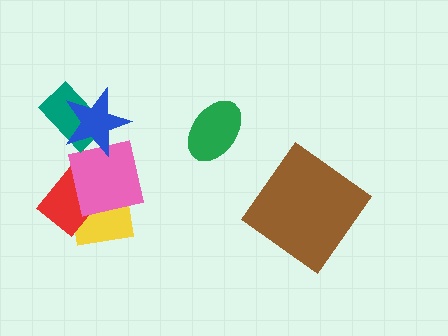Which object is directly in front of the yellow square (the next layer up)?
The red rectangle is directly in front of the yellow square.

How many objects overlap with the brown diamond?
0 objects overlap with the brown diamond.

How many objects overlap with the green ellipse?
0 objects overlap with the green ellipse.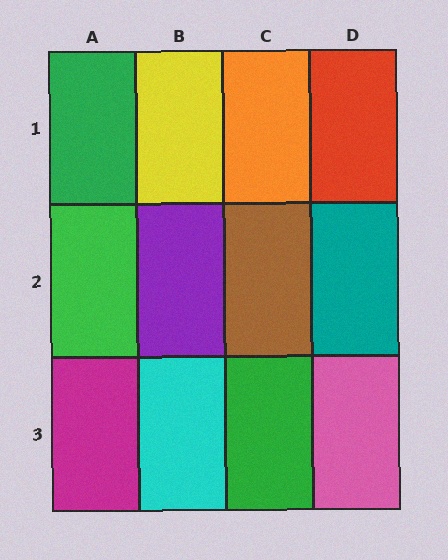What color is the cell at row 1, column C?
Orange.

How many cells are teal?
1 cell is teal.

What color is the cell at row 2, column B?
Purple.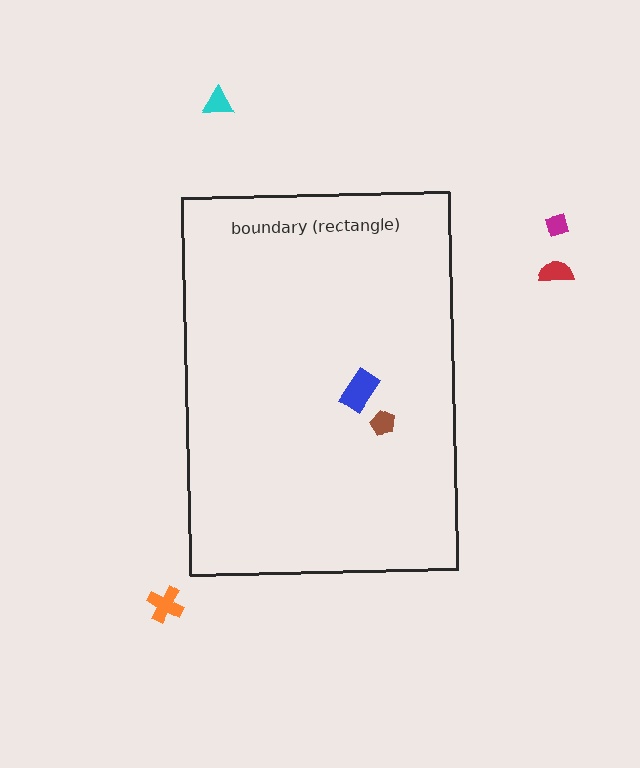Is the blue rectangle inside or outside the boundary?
Inside.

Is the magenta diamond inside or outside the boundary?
Outside.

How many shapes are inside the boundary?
2 inside, 4 outside.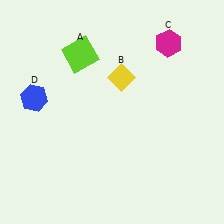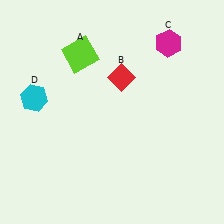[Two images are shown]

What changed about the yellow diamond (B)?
In Image 1, B is yellow. In Image 2, it changed to red.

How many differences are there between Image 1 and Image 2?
There are 2 differences between the two images.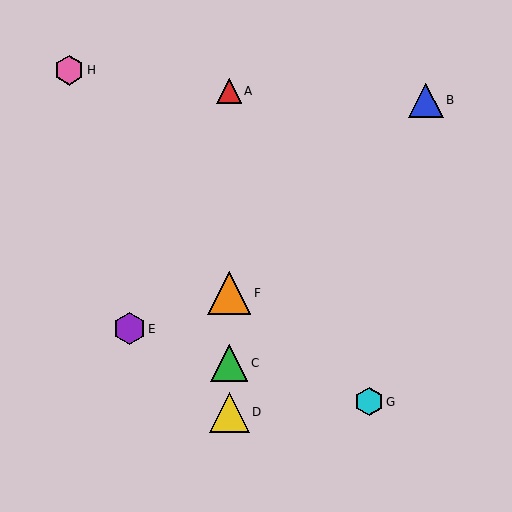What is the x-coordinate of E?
Object E is at x≈129.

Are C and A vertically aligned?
Yes, both are at x≈229.